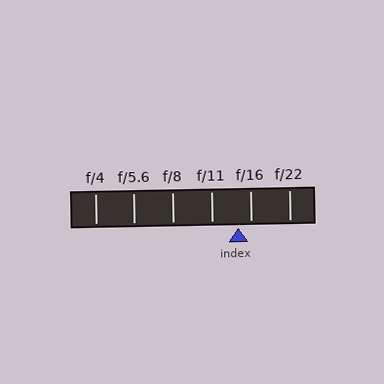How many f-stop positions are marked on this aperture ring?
There are 6 f-stop positions marked.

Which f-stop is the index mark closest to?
The index mark is closest to f/16.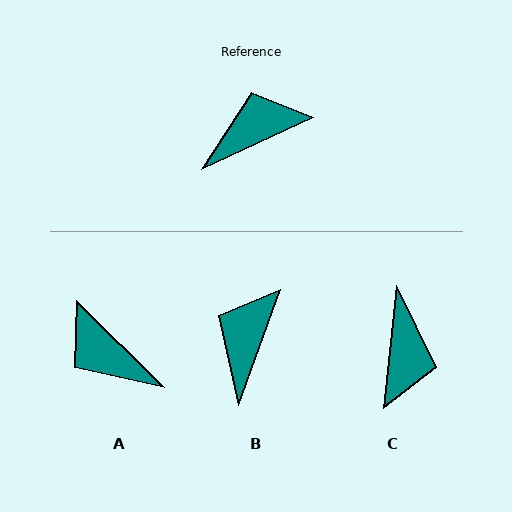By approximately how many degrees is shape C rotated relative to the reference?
Approximately 121 degrees clockwise.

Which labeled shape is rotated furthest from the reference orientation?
C, about 121 degrees away.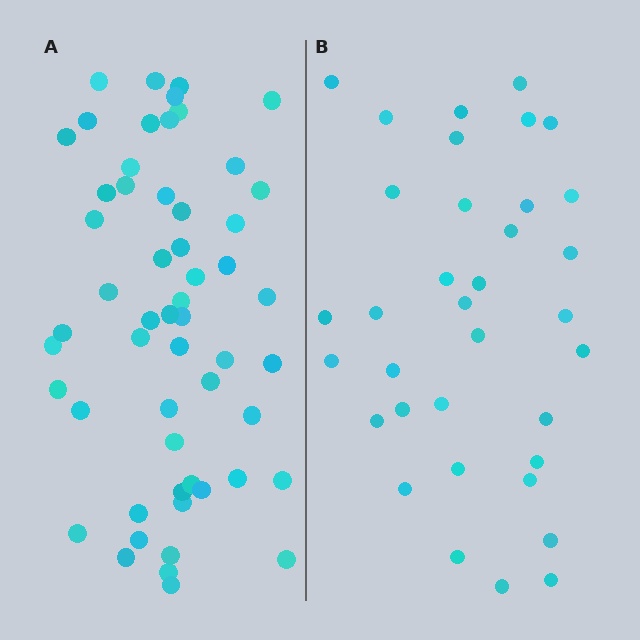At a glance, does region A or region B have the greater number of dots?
Region A (the left region) has more dots.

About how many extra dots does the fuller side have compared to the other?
Region A has approximately 20 more dots than region B.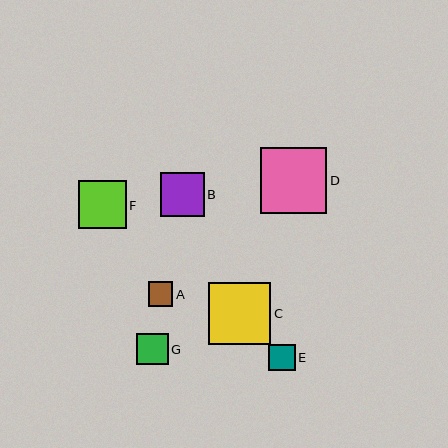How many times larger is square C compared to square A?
Square C is approximately 2.5 times the size of square A.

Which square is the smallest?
Square A is the smallest with a size of approximately 25 pixels.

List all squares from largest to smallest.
From largest to smallest: D, C, F, B, G, E, A.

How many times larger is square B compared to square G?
Square B is approximately 1.4 times the size of square G.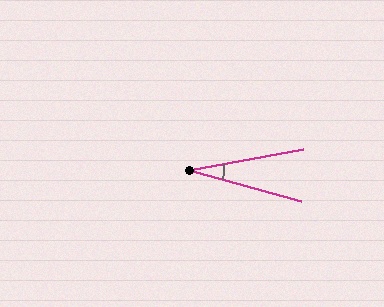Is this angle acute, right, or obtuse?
It is acute.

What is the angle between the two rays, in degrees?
Approximately 26 degrees.